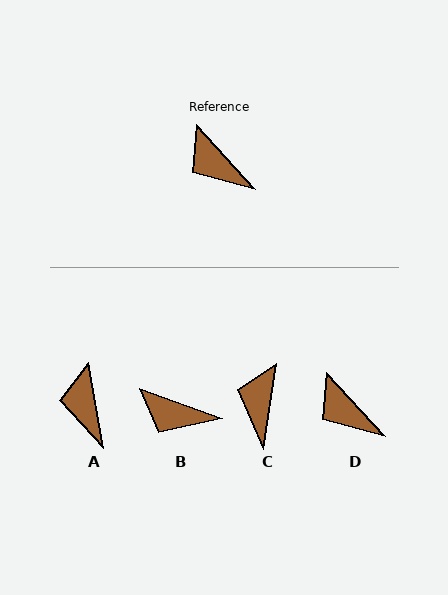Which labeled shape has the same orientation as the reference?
D.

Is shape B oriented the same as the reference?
No, it is off by about 28 degrees.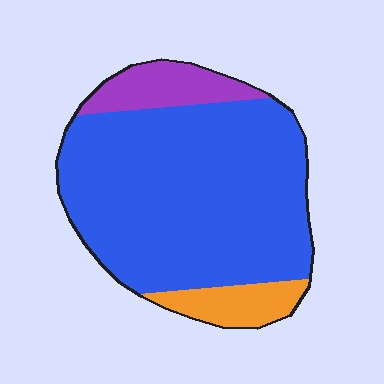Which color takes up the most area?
Blue, at roughly 80%.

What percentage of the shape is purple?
Purple takes up about one eighth (1/8) of the shape.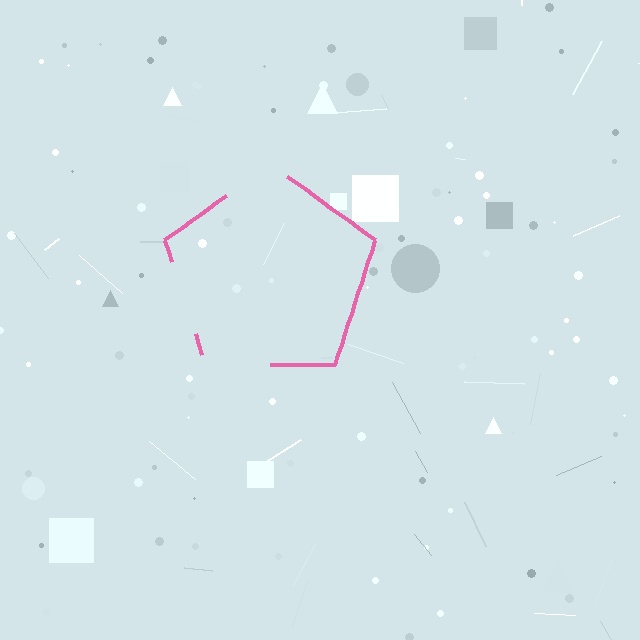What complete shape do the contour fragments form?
The contour fragments form a pentagon.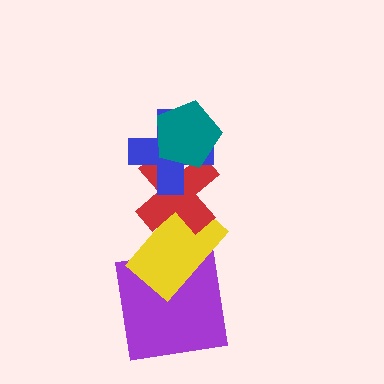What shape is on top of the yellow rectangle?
The red cross is on top of the yellow rectangle.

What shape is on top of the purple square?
The yellow rectangle is on top of the purple square.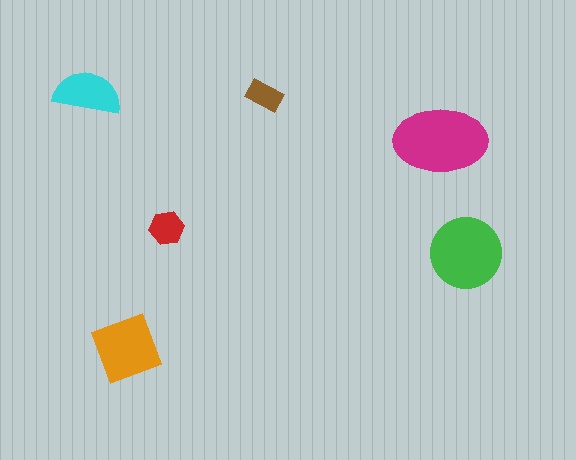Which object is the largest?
The magenta ellipse.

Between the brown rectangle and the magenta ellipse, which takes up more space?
The magenta ellipse.